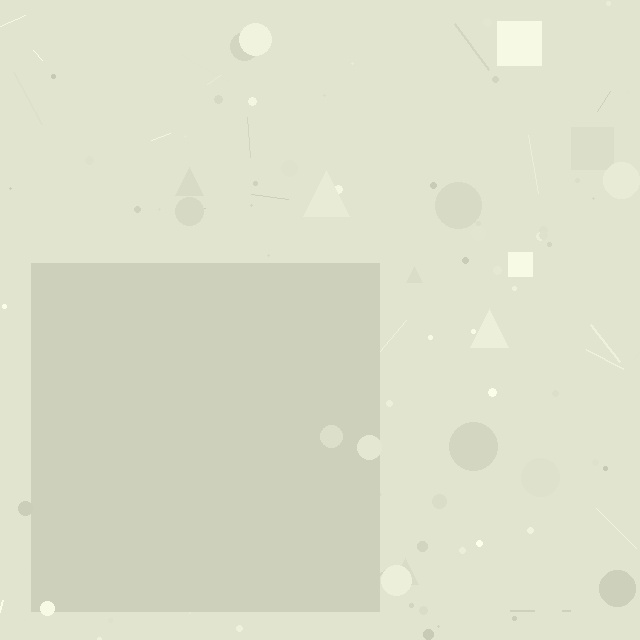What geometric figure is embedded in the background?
A square is embedded in the background.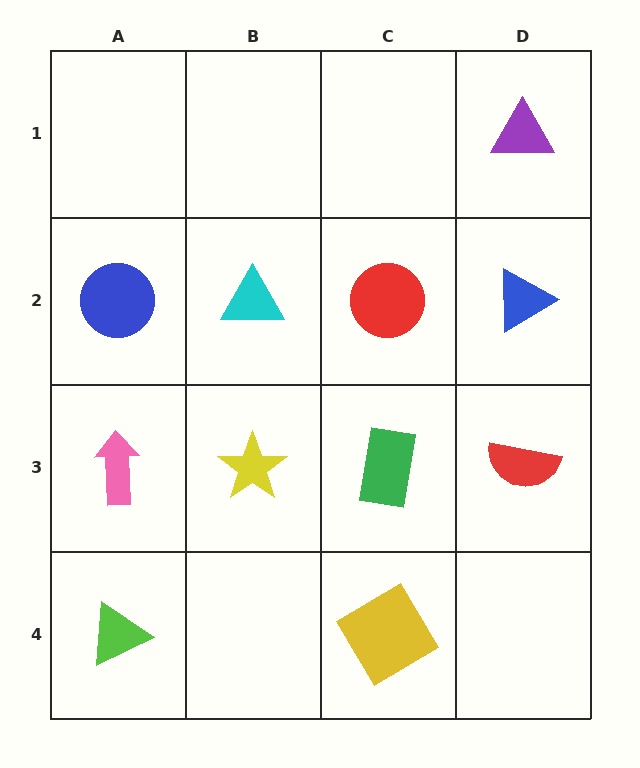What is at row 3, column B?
A yellow star.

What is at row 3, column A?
A pink arrow.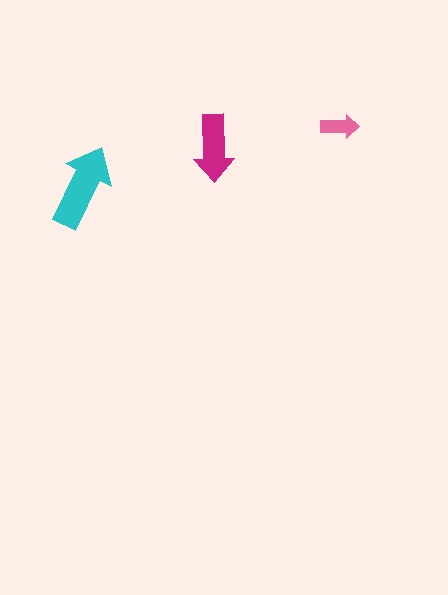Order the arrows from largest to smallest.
the cyan one, the magenta one, the pink one.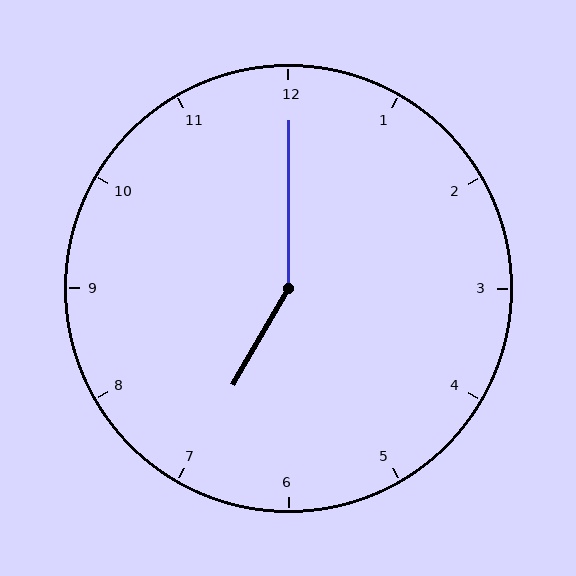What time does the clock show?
7:00.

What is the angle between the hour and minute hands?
Approximately 150 degrees.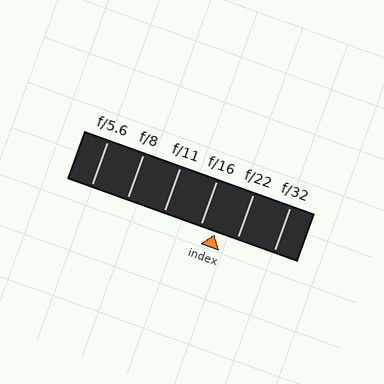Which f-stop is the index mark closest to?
The index mark is closest to f/16.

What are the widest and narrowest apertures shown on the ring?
The widest aperture shown is f/5.6 and the narrowest is f/32.